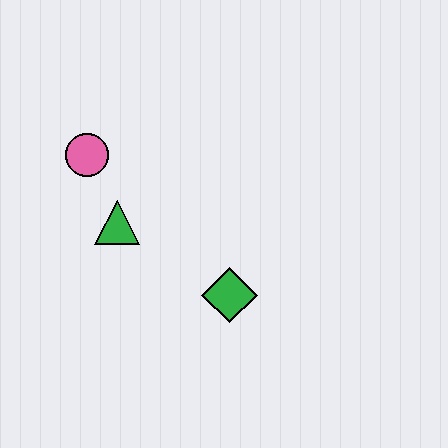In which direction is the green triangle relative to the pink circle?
The green triangle is below the pink circle.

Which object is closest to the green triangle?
The pink circle is closest to the green triangle.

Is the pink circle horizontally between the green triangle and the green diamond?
No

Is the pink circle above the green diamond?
Yes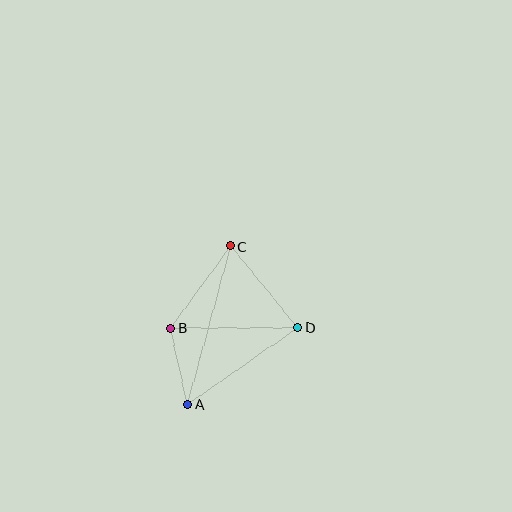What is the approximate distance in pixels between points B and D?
The distance between B and D is approximately 127 pixels.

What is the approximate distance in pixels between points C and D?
The distance between C and D is approximately 105 pixels.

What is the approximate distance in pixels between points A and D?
The distance between A and D is approximately 134 pixels.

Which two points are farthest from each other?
Points A and C are farthest from each other.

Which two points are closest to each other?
Points A and B are closest to each other.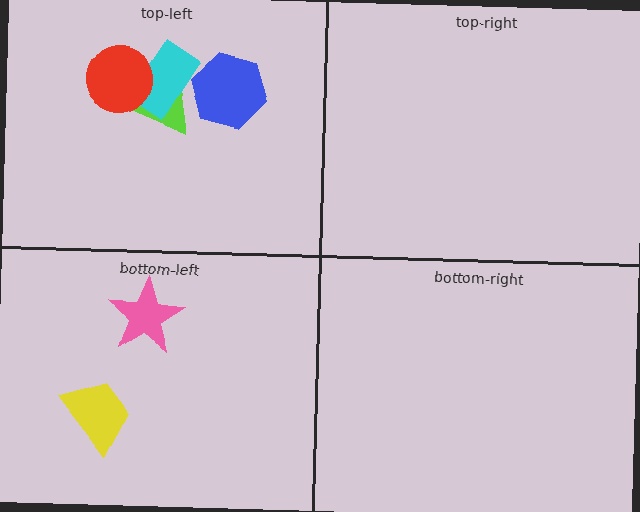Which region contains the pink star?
The bottom-left region.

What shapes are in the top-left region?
The lime triangle, the cyan rectangle, the blue hexagon, the red circle.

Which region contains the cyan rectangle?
The top-left region.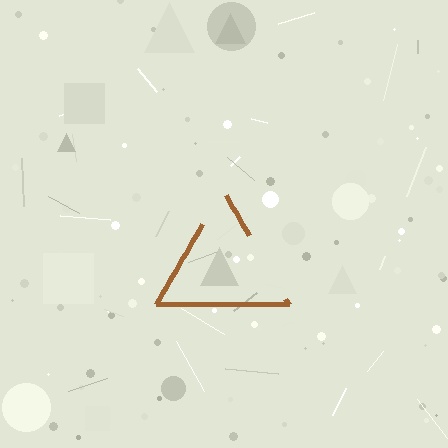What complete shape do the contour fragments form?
The contour fragments form a triangle.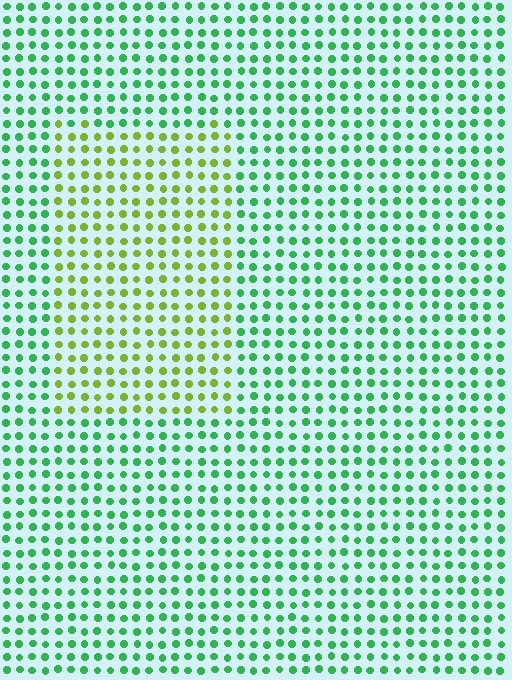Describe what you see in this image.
The image is filled with small green elements in a uniform arrangement. A rectangle-shaped region is visible where the elements are tinted to a slightly different hue, forming a subtle color boundary.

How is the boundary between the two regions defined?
The boundary is defined purely by a slight shift in hue (about 48 degrees). Spacing, size, and orientation are identical on both sides.